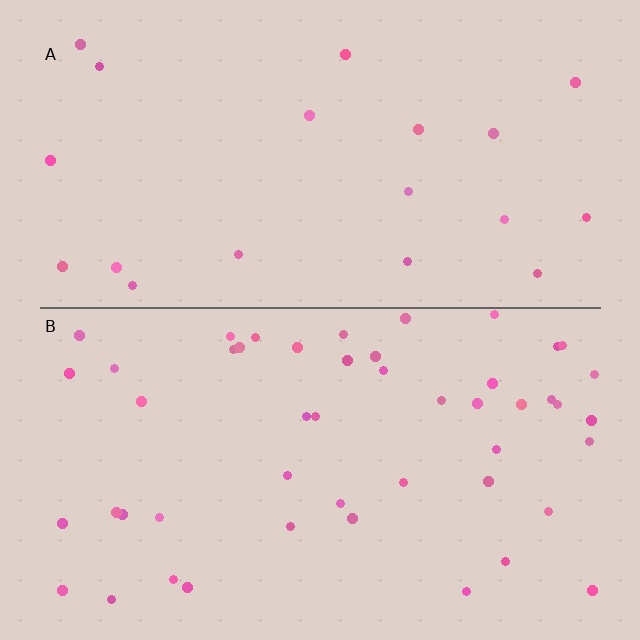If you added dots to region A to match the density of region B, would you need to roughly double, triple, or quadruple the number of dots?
Approximately triple.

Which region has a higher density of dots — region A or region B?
B (the bottom).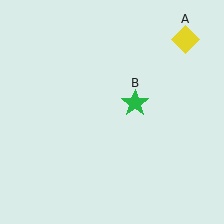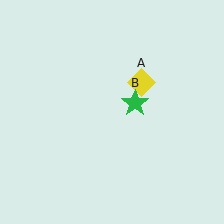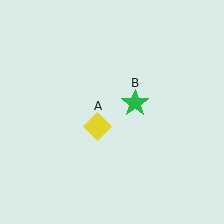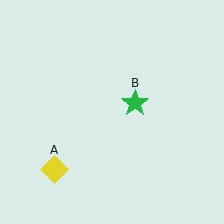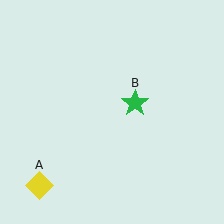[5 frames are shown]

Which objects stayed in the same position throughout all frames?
Green star (object B) remained stationary.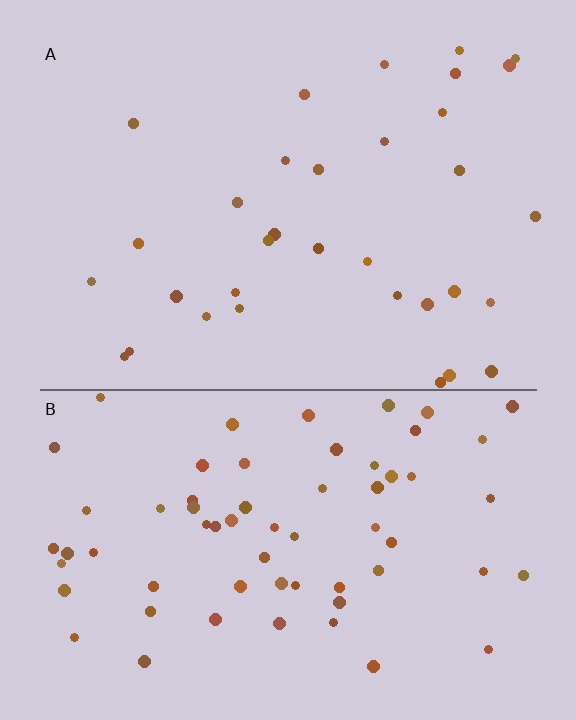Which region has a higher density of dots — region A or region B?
B (the bottom).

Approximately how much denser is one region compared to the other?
Approximately 2.0× — region B over region A.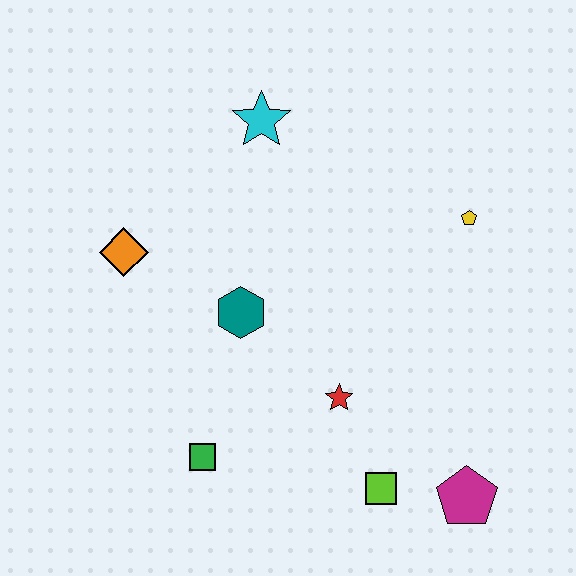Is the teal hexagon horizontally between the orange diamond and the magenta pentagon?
Yes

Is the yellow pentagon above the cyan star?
No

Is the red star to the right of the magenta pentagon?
No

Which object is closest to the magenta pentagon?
The lime square is closest to the magenta pentagon.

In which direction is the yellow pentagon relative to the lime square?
The yellow pentagon is above the lime square.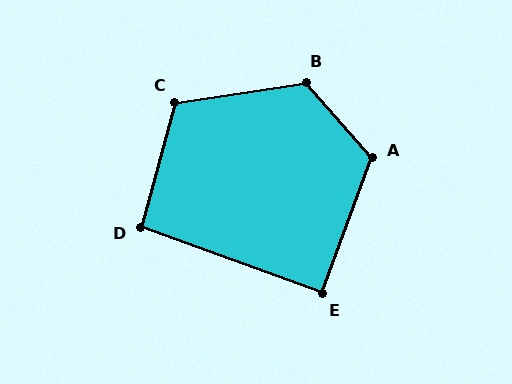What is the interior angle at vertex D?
Approximately 94 degrees (approximately right).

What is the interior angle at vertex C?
Approximately 114 degrees (obtuse).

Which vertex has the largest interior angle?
B, at approximately 122 degrees.